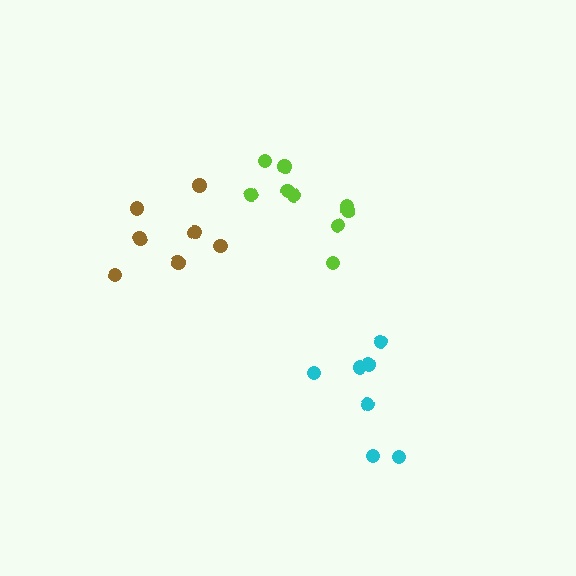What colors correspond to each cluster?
The clusters are colored: cyan, lime, brown.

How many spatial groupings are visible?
There are 3 spatial groupings.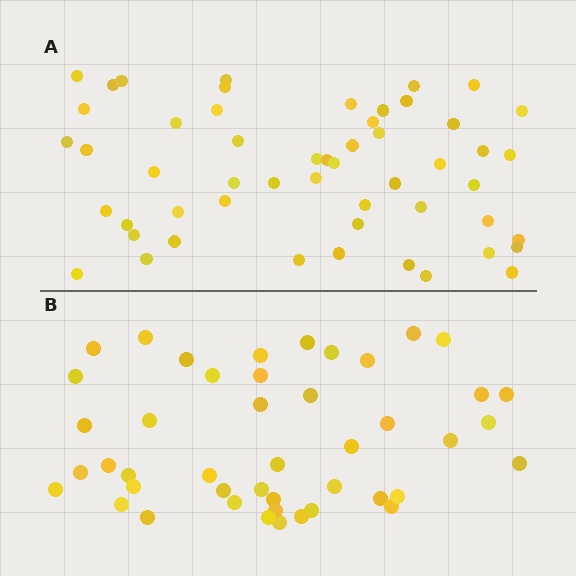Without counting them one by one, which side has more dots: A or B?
Region A (the top region) has more dots.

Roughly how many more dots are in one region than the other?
Region A has roughly 8 or so more dots than region B.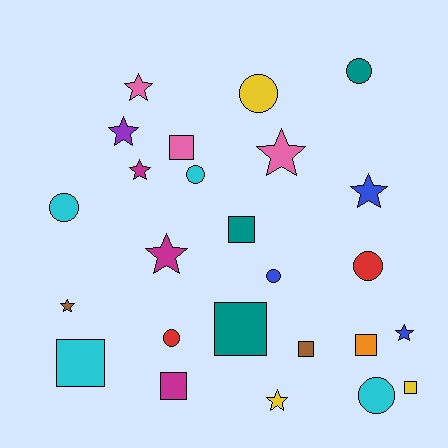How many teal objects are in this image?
There are 3 teal objects.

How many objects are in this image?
There are 25 objects.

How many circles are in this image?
There are 8 circles.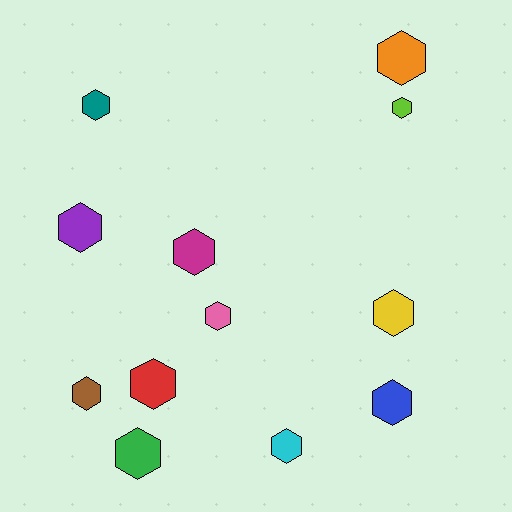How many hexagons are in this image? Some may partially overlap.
There are 12 hexagons.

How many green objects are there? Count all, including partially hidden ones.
There is 1 green object.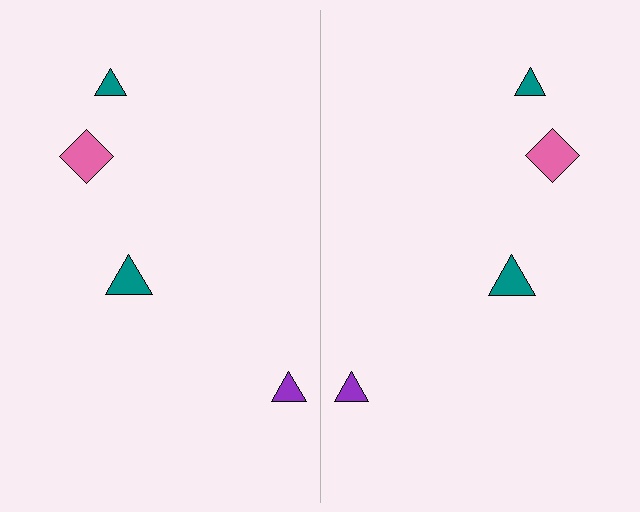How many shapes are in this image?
There are 8 shapes in this image.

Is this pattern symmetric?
Yes, this pattern has bilateral (reflection) symmetry.